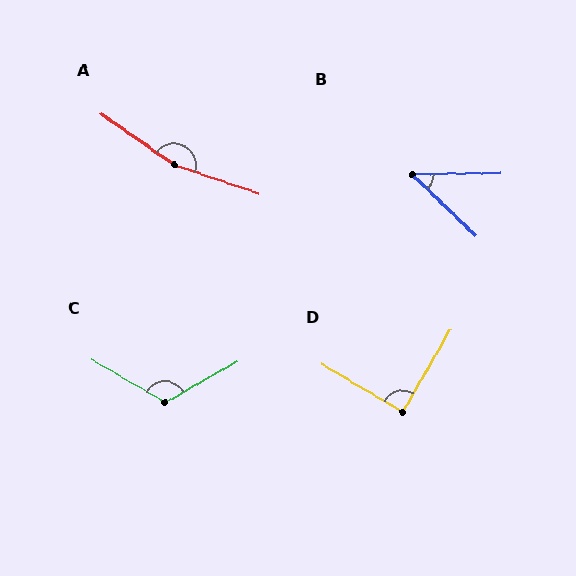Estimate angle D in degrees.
Approximately 90 degrees.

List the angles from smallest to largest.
B (45°), D (90°), C (120°), A (164°).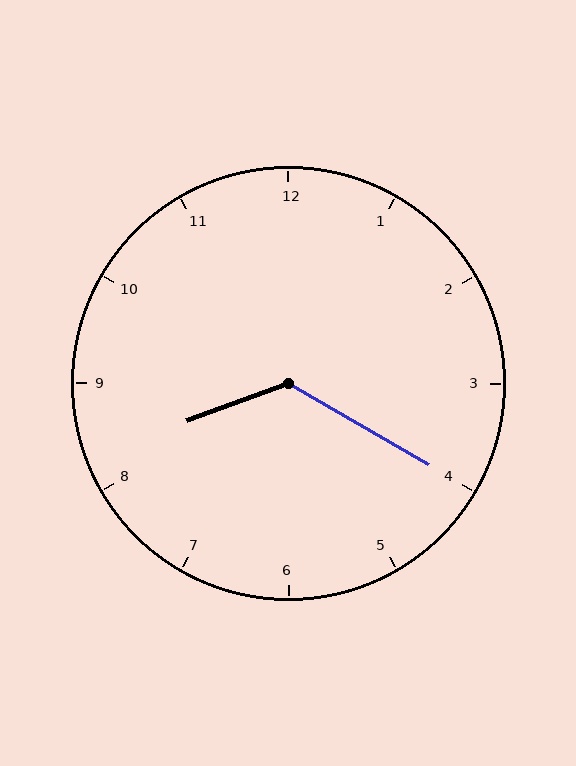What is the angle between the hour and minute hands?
Approximately 130 degrees.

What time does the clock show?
8:20.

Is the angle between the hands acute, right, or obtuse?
It is obtuse.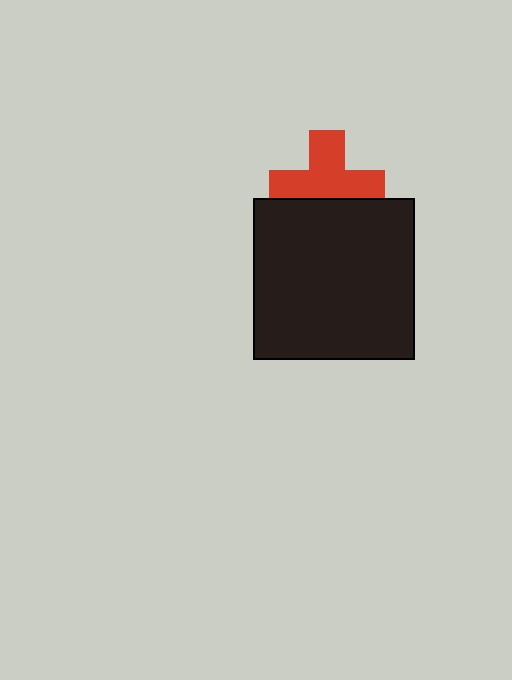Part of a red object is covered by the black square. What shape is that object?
It is a cross.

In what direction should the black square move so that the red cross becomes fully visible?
The black square should move down. That is the shortest direction to clear the overlap and leave the red cross fully visible.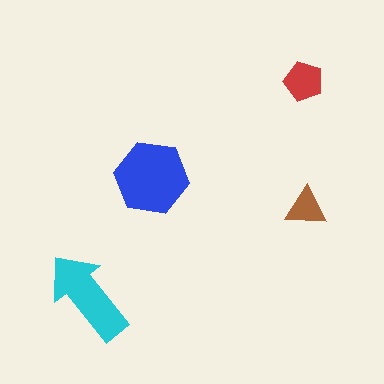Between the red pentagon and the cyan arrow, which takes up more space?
The cyan arrow.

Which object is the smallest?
The brown triangle.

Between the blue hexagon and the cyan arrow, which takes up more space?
The blue hexagon.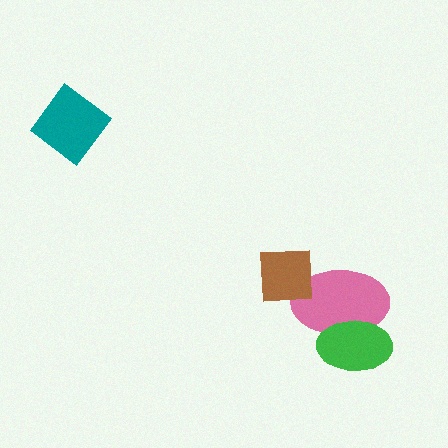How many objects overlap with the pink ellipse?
2 objects overlap with the pink ellipse.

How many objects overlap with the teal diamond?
0 objects overlap with the teal diamond.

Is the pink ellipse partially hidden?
Yes, it is partially covered by another shape.